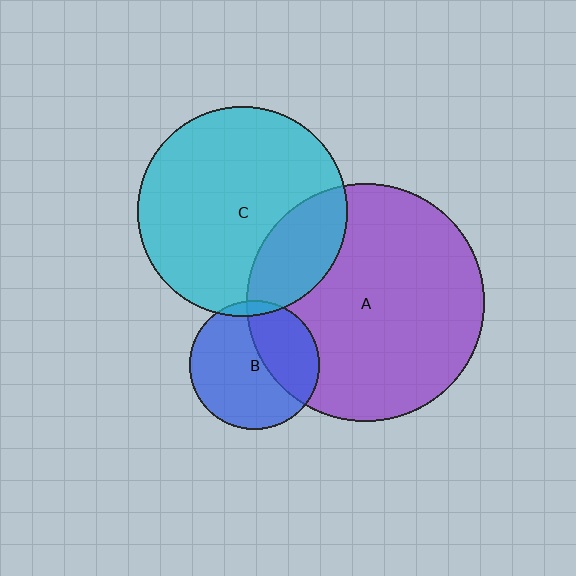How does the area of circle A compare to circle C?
Approximately 1.3 times.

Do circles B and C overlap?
Yes.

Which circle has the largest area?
Circle A (purple).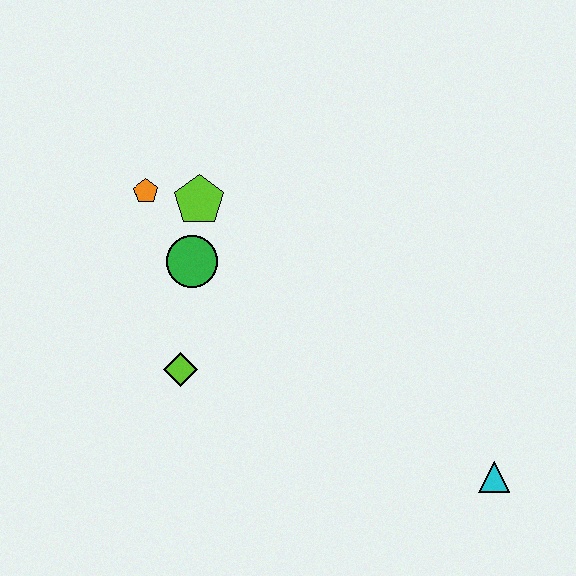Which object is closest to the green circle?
The lime pentagon is closest to the green circle.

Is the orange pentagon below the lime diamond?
No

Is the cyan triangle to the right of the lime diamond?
Yes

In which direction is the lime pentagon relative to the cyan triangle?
The lime pentagon is to the left of the cyan triangle.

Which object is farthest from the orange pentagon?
The cyan triangle is farthest from the orange pentagon.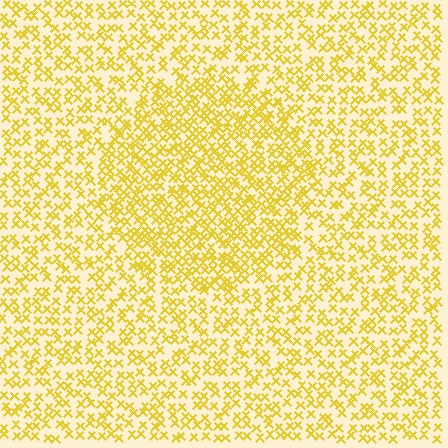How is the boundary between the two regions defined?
The boundary is defined by a change in element density (approximately 1.6x ratio). All elements are the same color, size, and shape.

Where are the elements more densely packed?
The elements are more densely packed inside the circle boundary.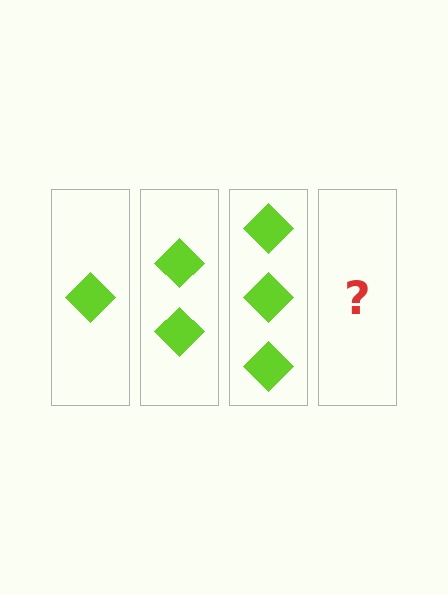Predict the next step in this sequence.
The next step is 4 diamonds.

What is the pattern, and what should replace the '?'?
The pattern is that each step adds one more diamond. The '?' should be 4 diamonds.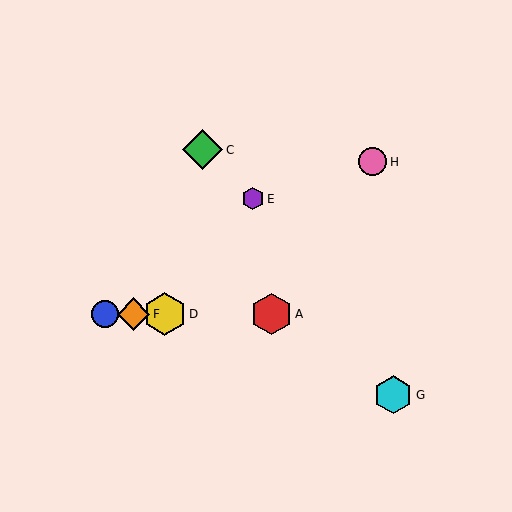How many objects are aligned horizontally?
4 objects (A, B, D, F) are aligned horizontally.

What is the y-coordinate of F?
Object F is at y≈314.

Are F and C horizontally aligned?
No, F is at y≈314 and C is at y≈150.